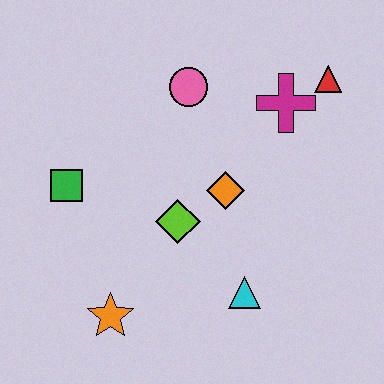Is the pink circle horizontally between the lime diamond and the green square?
No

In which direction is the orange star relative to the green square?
The orange star is below the green square.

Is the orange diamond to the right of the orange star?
Yes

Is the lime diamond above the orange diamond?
No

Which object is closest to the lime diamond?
The orange diamond is closest to the lime diamond.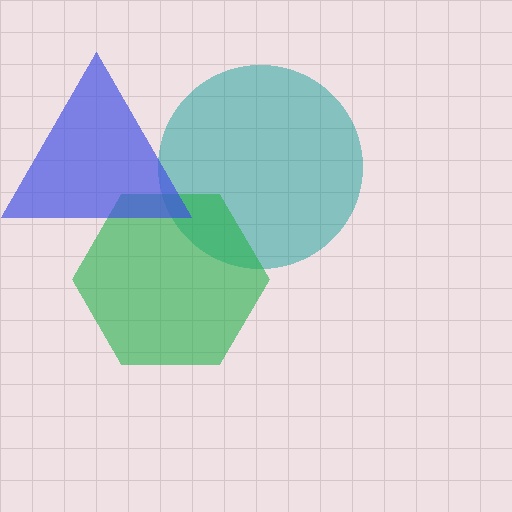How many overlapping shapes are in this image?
There are 3 overlapping shapes in the image.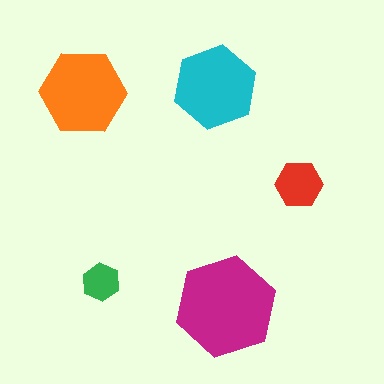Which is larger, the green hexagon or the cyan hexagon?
The cyan one.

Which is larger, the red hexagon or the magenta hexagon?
The magenta one.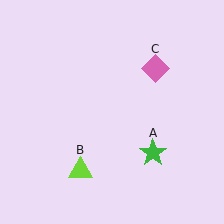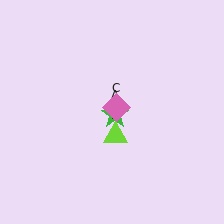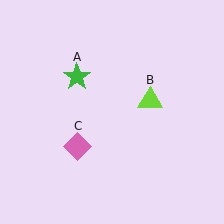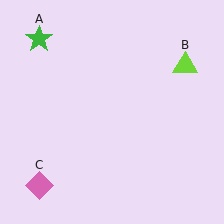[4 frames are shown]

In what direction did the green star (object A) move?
The green star (object A) moved up and to the left.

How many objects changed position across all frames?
3 objects changed position: green star (object A), lime triangle (object B), pink diamond (object C).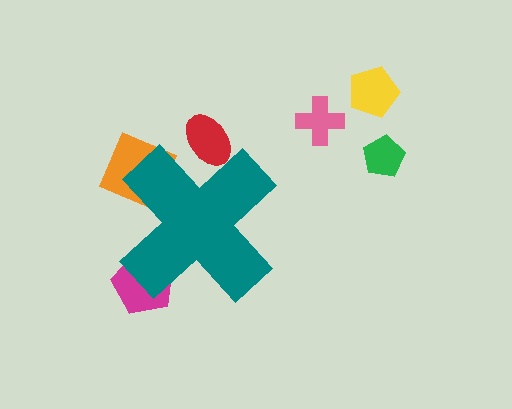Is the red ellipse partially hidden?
Yes, the red ellipse is partially hidden behind the teal cross.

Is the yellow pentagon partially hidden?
No, the yellow pentagon is fully visible.